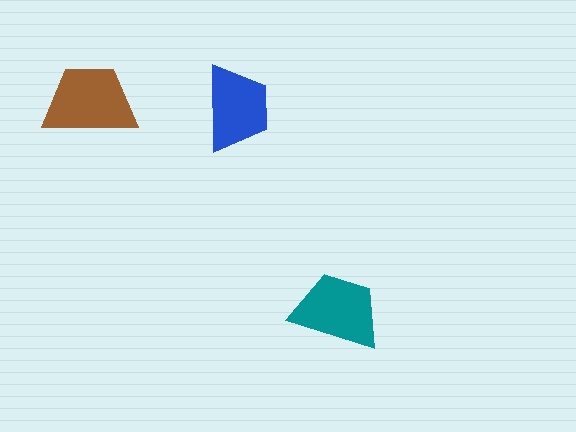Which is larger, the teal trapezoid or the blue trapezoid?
The teal one.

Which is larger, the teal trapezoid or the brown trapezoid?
The brown one.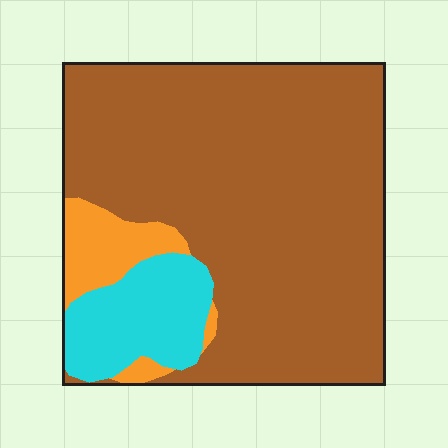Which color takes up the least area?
Orange, at roughly 10%.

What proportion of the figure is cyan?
Cyan covers about 15% of the figure.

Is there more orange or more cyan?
Cyan.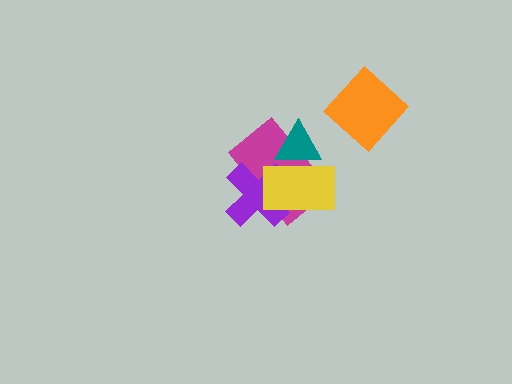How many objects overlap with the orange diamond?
0 objects overlap with the orange diamond.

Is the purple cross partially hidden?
Yes, it is partially covered by another shape.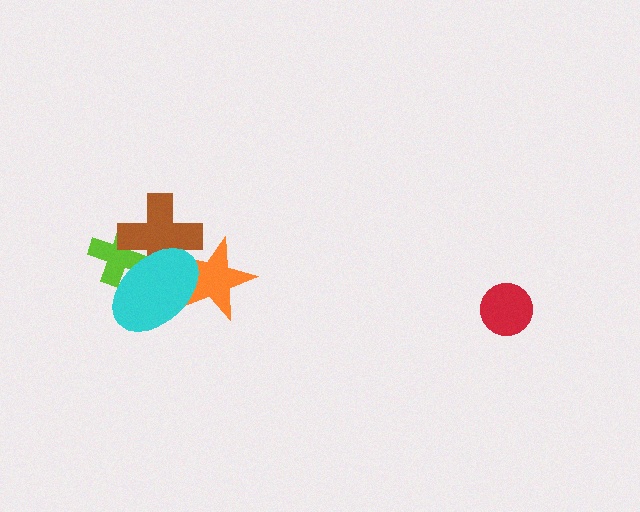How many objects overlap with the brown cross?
3 objects overlap with the brown cross.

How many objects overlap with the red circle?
0 objects overlap with the red circle.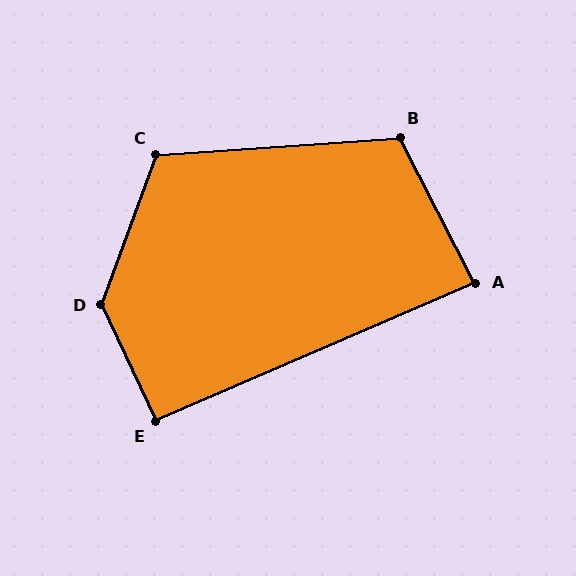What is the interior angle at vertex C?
Approximately 114 degrees (obtuse).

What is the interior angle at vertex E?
Approximately 92 degrees (approximately right).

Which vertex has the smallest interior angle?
A, at approximately 86 degrees.